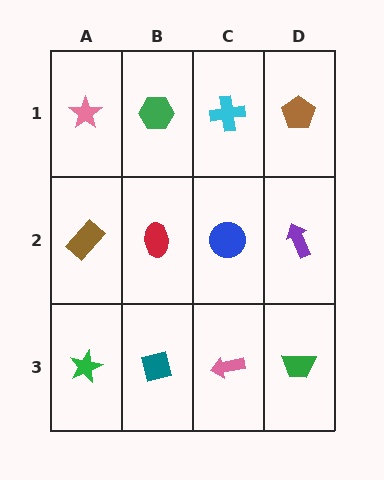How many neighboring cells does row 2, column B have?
4.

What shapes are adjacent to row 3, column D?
A purple arrow (row 2, column D), a pink arrow (row 3, column C).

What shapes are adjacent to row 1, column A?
A brown rectangle (row 2, column A), a green hexagon (row 1, column B).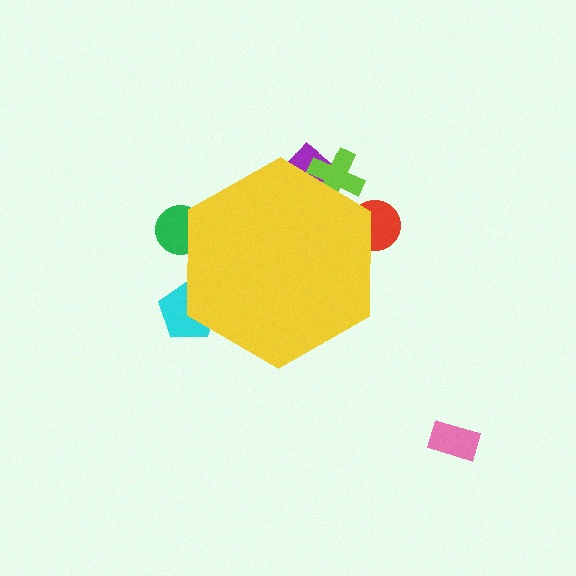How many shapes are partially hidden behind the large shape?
5 shapes are partially hidden.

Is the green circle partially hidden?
Yes, the green circle is partially hidden behind the yellow hexagon.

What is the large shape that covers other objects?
A yellow hexagon.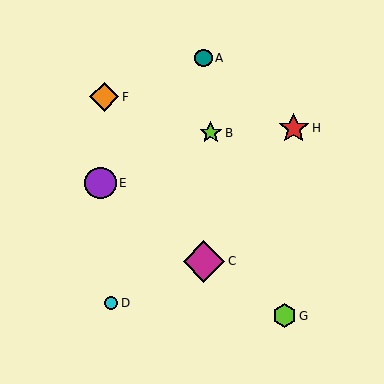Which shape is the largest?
The magenta diamond (labeled C) is the largest.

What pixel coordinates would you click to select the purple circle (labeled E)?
Click at (100, 183) to select the purple circle E.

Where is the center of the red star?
The center of the red star is at (294, 128).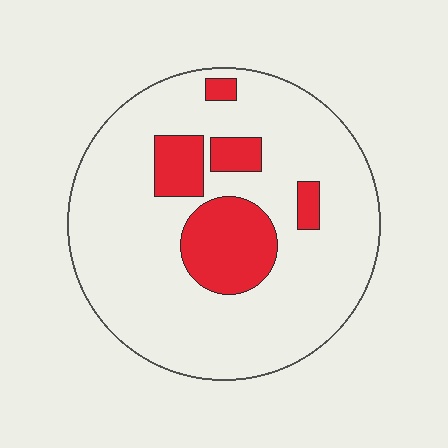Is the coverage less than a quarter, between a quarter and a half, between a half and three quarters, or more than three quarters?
Less than a quarter.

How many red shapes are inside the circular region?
5.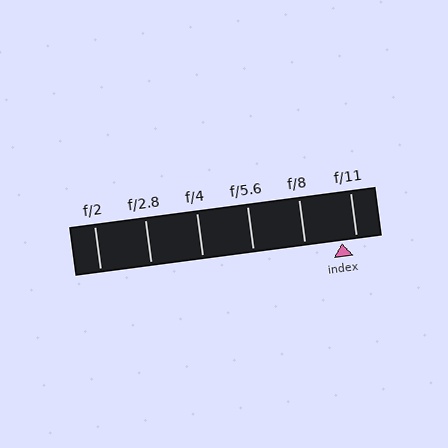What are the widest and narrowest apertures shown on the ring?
The widest aperture shown is f/2 and the narrowest is f/11.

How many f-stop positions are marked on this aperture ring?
There are 6 f-stop positions marked.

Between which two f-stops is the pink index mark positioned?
The index mark is between f/8 and f/11.